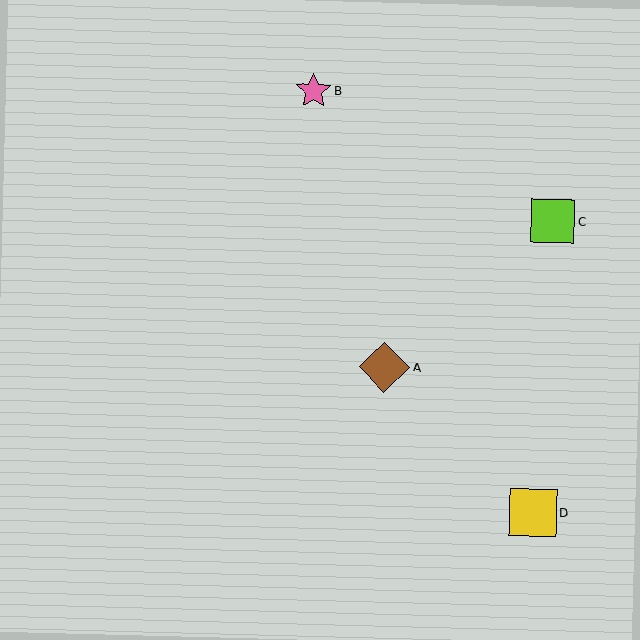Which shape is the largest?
The brown diamond (labeled A) is the largest.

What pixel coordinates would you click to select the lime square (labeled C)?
Click at (553, 221) to select the lime square C.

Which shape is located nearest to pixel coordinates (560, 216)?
The lime square (labeled C) at (553, 221) is nearest to that location.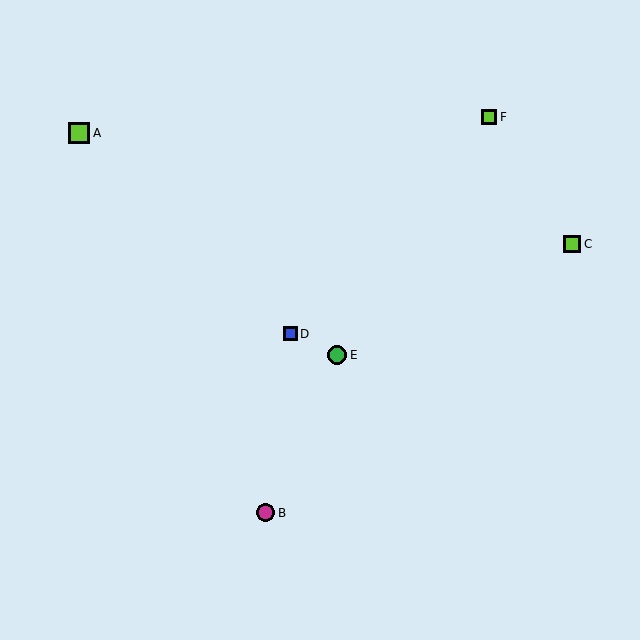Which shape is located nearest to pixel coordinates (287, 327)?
The blue square (labeled D) at (290, 334) is nearest to that location.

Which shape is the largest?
The lime square (labeled A) is the largest.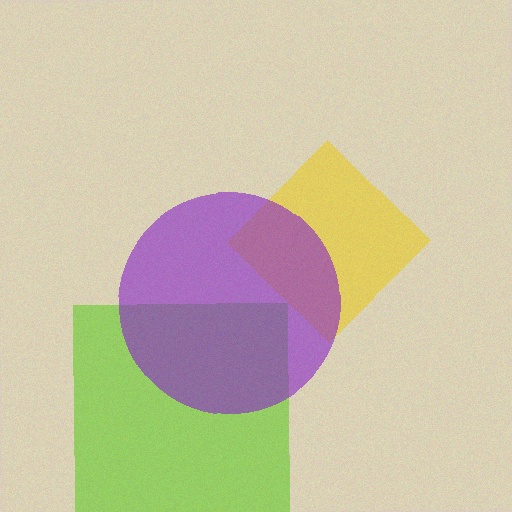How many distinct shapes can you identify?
There are 3 distinct shapes: a lime square, a yellow diamond, a purple circle.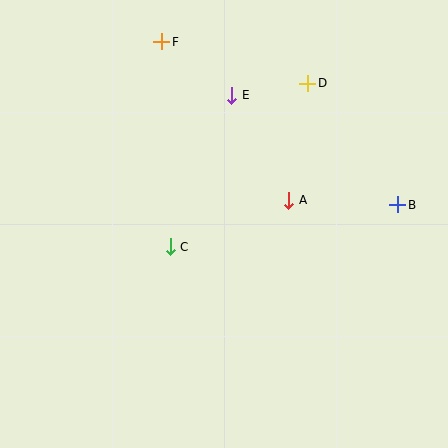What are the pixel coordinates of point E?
Point E is at (232, 95).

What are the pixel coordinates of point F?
Point F is at (162, 42).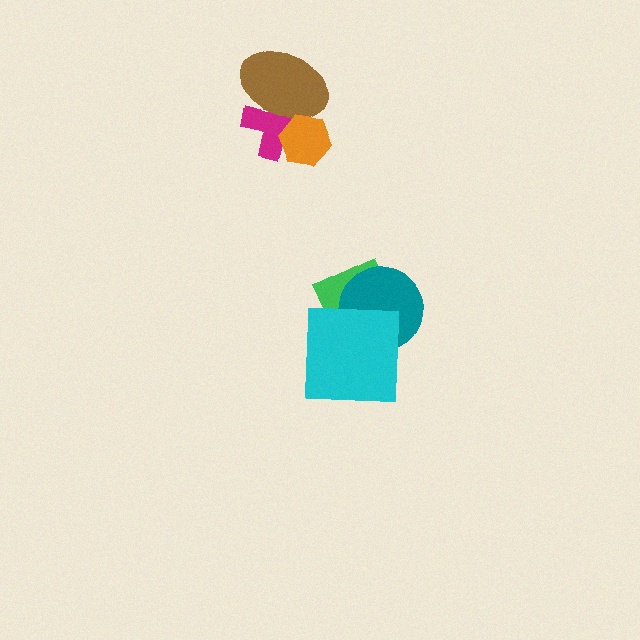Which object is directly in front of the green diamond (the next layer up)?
The teal circle is directly in front of the green diamond.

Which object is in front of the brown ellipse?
The orange hexagon is in front of the brown ellipse.